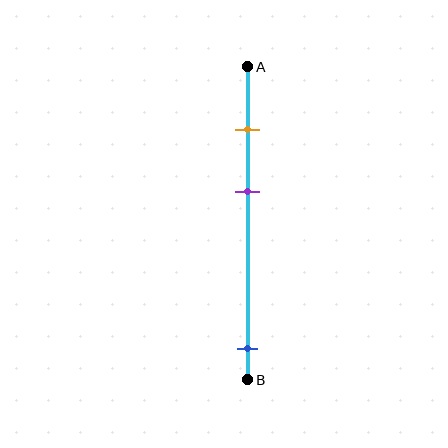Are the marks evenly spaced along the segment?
No, the marks are not evenly spaced.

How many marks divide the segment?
There are 3 marks dividing the segment.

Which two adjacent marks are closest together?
The orange and purple marks are the closest adjacent pair.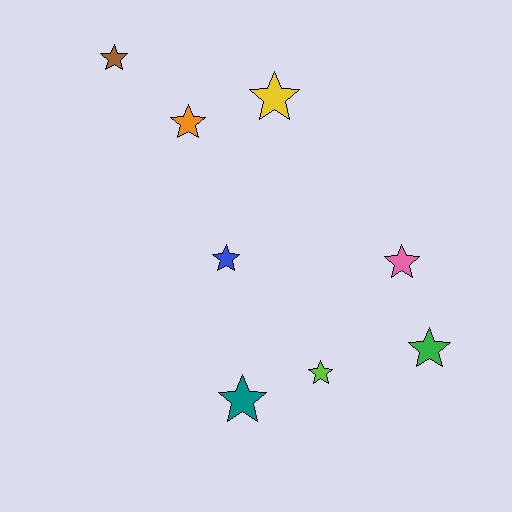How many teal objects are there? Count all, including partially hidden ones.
There is 1 teal object.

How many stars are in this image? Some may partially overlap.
There are 8 stars.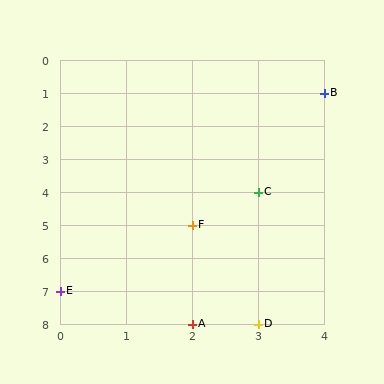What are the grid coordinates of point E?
Point E is at grid coordinates (0, 7).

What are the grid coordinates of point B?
Point B is at grid coordinates (4, 1).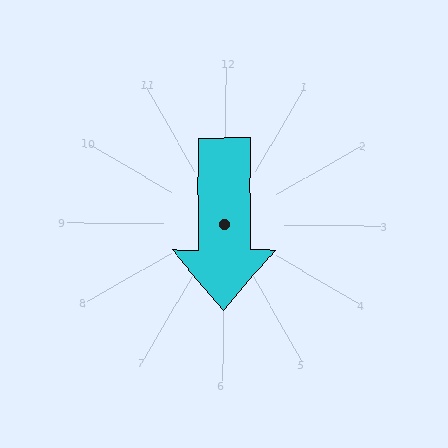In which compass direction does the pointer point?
South.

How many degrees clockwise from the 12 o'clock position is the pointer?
Approximately 180 degrees.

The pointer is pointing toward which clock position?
Roughly 6 o'clock.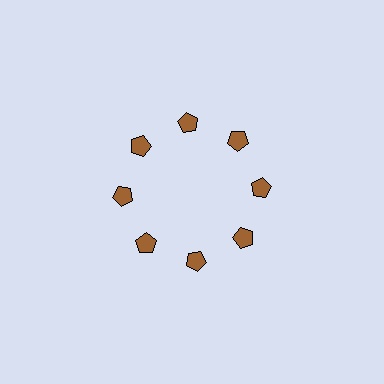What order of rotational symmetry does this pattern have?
This pattern has 8-fold rotational symmetry.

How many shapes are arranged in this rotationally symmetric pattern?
There are 8 shapes, arranged in 8 groups of 1.